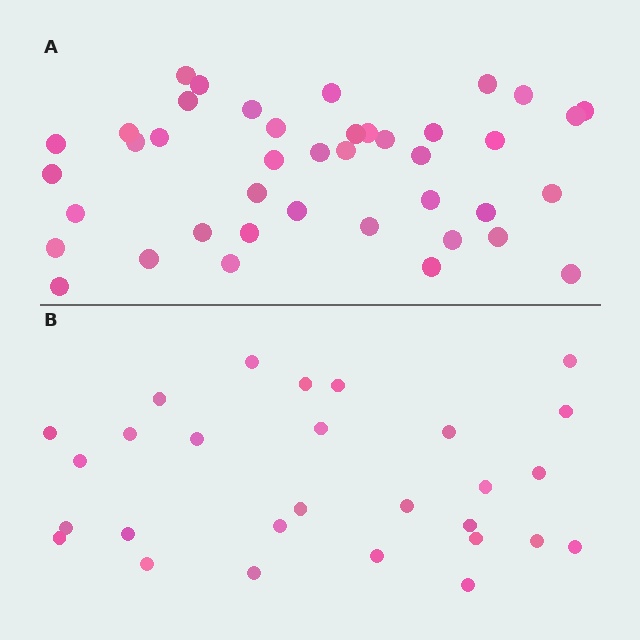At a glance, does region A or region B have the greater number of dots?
Region A (the top region) has more dots.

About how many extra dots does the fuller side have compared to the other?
Region A has approximately 15 more dots than region B.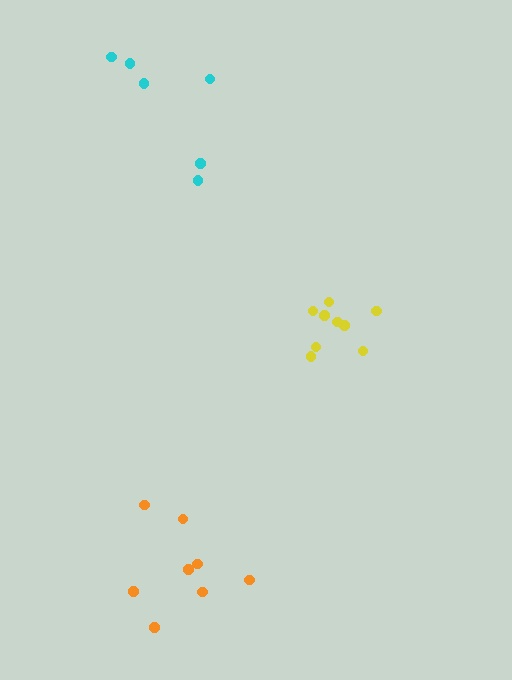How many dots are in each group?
Group 1: 8 dots, Group 2: 9 dots, Group 3: 6 dots (23 total).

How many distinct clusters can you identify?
There are 3 distinct clusters.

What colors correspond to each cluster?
The clusters are colored: orange, yellow, cyan.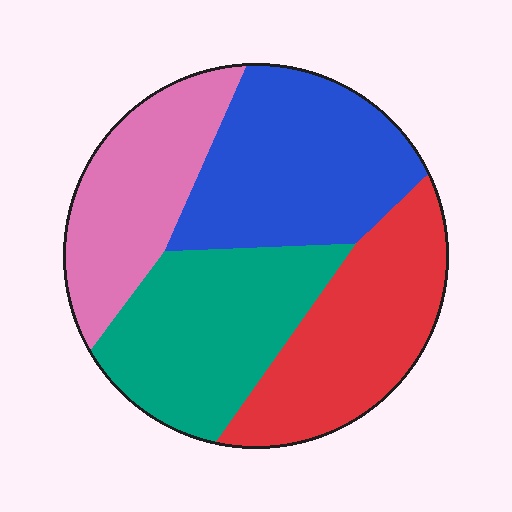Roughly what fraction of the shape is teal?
Teal takes up between a sixth and a third of the shape.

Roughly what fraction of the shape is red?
Red takes up between a quarter and a half of the shape.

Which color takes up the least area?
Pink, at roughly 20%.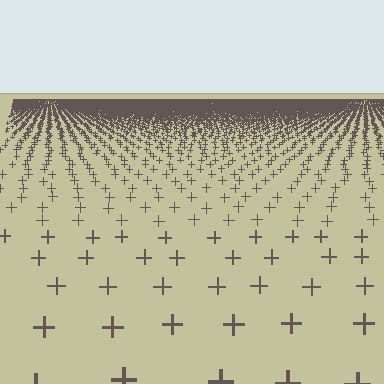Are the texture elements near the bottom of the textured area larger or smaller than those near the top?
Larger. Near the bottom, elements are closer to the viewer and appear at a bigger on-screen size.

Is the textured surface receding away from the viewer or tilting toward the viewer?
The surface is receding away from the viewer. Texture elements get smaller and denser toward the top.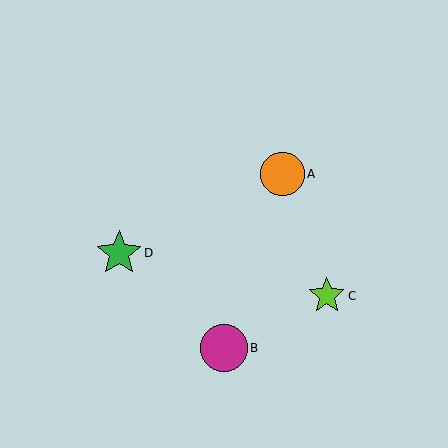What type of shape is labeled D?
Shape D is a green star.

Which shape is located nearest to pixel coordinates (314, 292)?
The lime star (labeled C) at (327, 296) is nearest to that location.